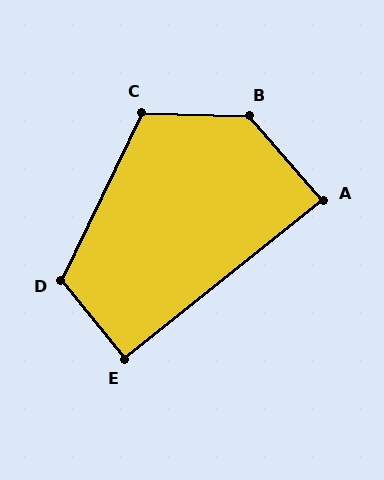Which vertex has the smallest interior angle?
A, at approximately 88 degrees.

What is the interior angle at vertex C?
Approximately 114 degrees (obtuse).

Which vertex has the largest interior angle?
B, at approximately 133 degrees.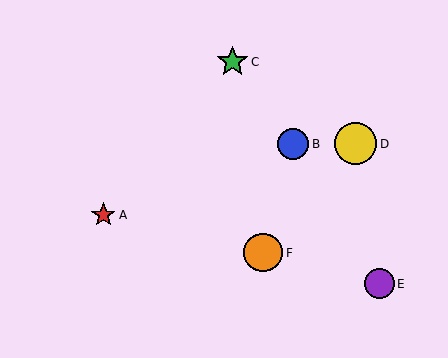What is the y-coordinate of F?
Object F is at y≈253.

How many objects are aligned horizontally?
2 objects (B, D) are aligned horizontally.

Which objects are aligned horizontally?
Objects B, D are aligned horizontally.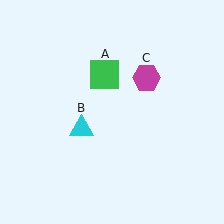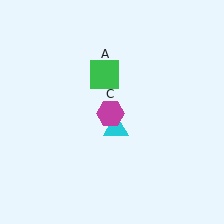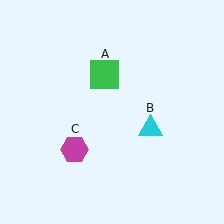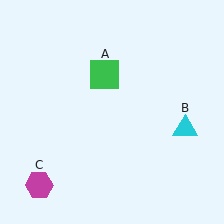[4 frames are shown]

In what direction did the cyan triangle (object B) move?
The cyan triangle (object B) moved right.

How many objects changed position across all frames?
2 objects changed position: cyan triangle (object B), magenta hexagon (object C).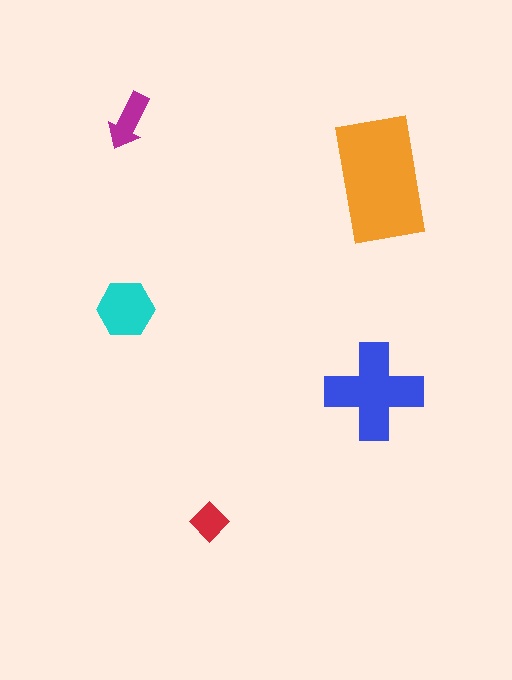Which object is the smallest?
The red diamond.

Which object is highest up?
The magenta arrow is topmost.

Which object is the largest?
The orange rectangle.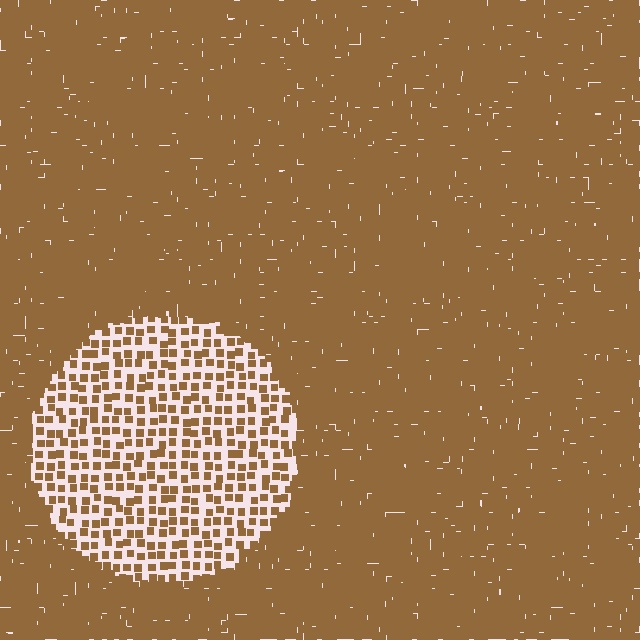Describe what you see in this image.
The image contains small brown elements arranged at two different densities. A circle-shaped region is visible where the elements are less densely packed than the surrounding area.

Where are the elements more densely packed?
The elements are more densely packed outside the circle boundary.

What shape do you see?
I see a circle.